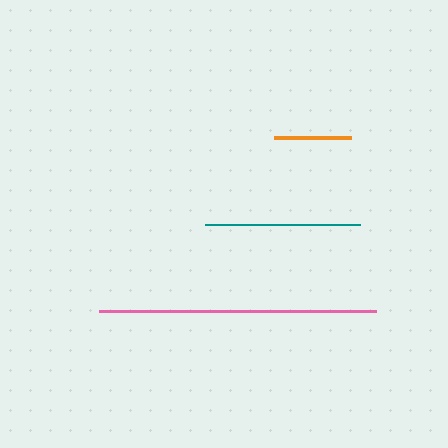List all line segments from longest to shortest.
From longest to shortest: pink, teal, orange.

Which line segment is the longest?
The pink line is the longest at approximately 277 pixels.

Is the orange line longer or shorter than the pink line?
The pink line is longer than the orange line.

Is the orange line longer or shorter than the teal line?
The teal line is longer than the orange line.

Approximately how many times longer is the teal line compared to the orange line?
The teal line is approximately 2.0 times the length of the orange line.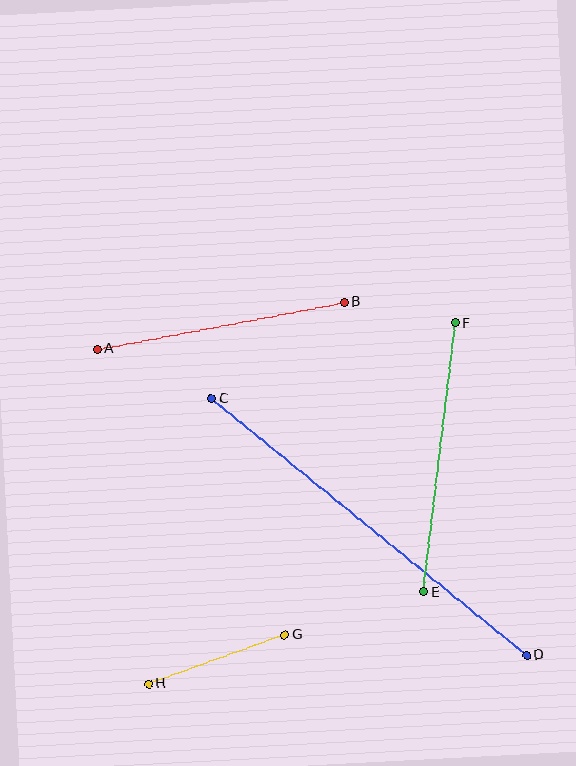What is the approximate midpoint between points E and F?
The midpoint is at approximately (440, 457) pixels.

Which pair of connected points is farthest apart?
Points C and D are farthest apart.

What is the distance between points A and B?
The distance is approximately 252 pixels.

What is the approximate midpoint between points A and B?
The midpoint is at approximately (221, 326) pixels.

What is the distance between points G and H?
The distance is approximately 145 pixels.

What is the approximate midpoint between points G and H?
The midpoint is at approximately (217, 659) pixels.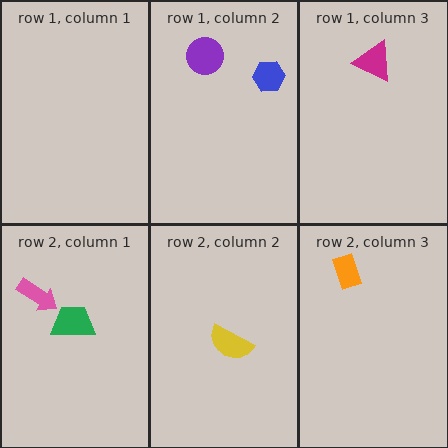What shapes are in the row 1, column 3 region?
The magenta triangle.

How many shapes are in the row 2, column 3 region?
1.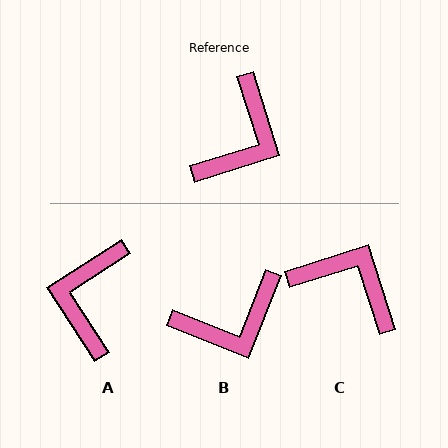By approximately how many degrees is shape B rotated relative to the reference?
Approximately 39 degrees clockwise.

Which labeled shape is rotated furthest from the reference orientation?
A, about 164 degrees away.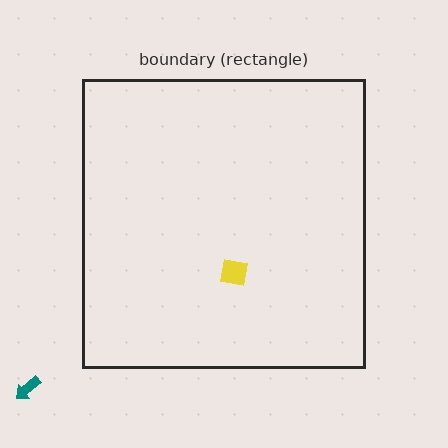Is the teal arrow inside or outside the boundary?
Outside.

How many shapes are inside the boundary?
1 inside, 1 outside.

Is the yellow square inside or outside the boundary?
Inside.